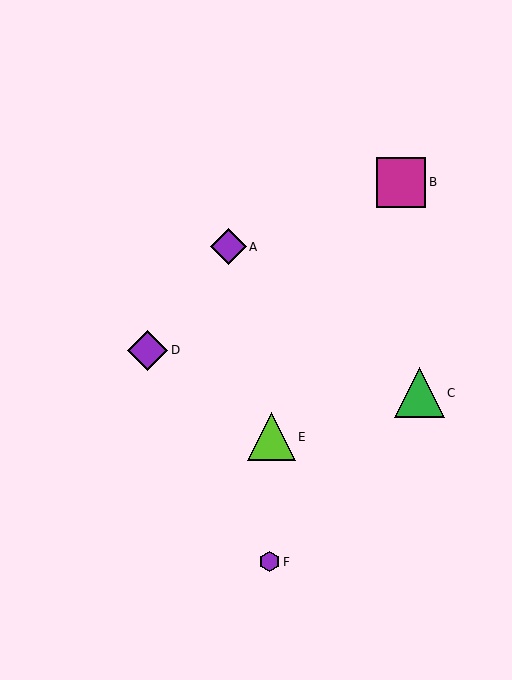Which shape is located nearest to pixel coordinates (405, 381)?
The green triangle (labeled C) at (419, 393) is nearest to that location.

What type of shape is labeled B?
Shape B is a magenta square.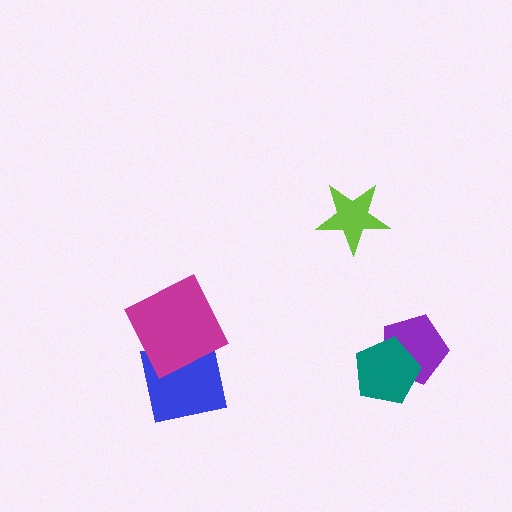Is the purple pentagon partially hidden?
Yes, it is partially covered by another shape.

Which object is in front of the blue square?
The magenta square is in front of the blue square.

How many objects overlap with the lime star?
0 objects overlap with the lime star.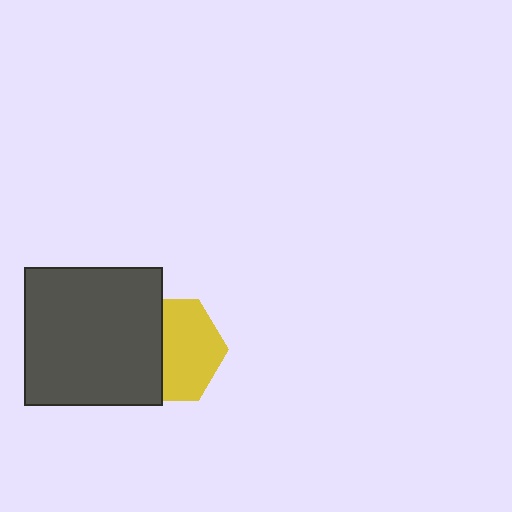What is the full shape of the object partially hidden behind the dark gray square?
The partially hidden object is a yellow hexagon.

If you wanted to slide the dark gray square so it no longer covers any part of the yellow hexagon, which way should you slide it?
Slide it left — that is the most direct way to separate the two shapes.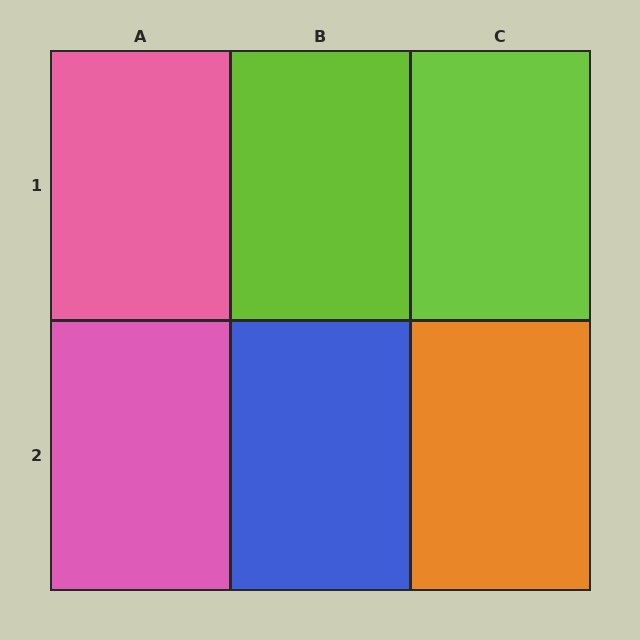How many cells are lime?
2 cells are lime.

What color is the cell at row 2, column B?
Blue.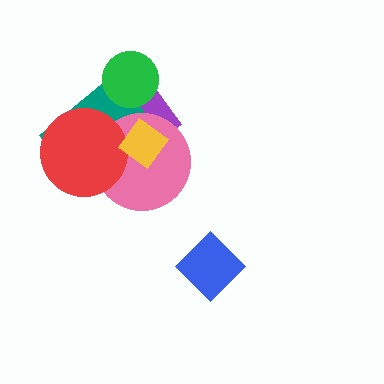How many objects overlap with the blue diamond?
0 objects overlap with the blue diamond.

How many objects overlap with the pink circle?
4 objects overlap with the pink circle.